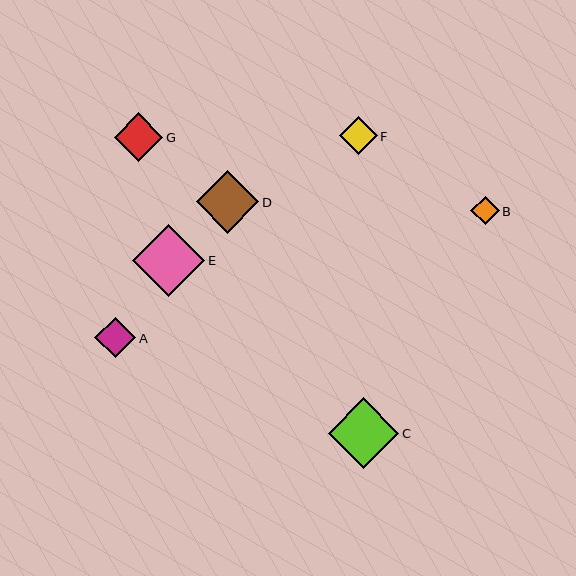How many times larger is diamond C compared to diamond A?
Diamond C is approximately 1.7 times the size of diamond A.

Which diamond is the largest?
Diamond E is the largest with a size of approximately 72 pixels.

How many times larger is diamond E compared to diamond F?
Diamond E is approximately 1.9 times the size of diamond F.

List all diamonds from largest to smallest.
From largest to smallest: E, C, D, G, A, F, B.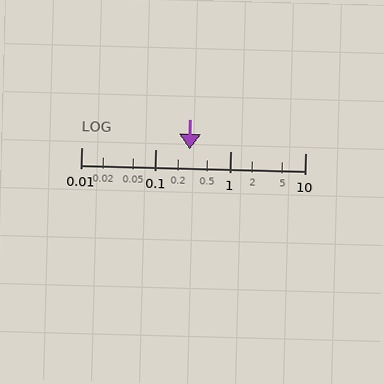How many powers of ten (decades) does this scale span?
The scale spans 3 decades, from 0.01 to 10.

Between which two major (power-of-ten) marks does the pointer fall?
The pointer is between 0.1 and 1.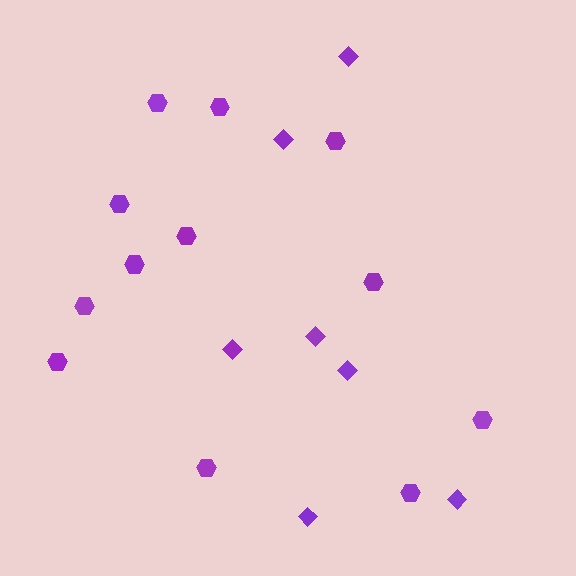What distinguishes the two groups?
There are 2 groups: one group of diamonds (7) and one group of hexagons (12).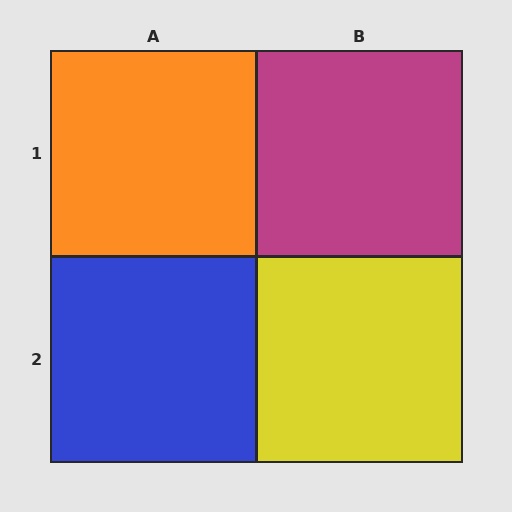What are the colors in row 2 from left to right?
Blue, yellow.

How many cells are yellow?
1 cell is yellow.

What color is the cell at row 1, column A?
Orange.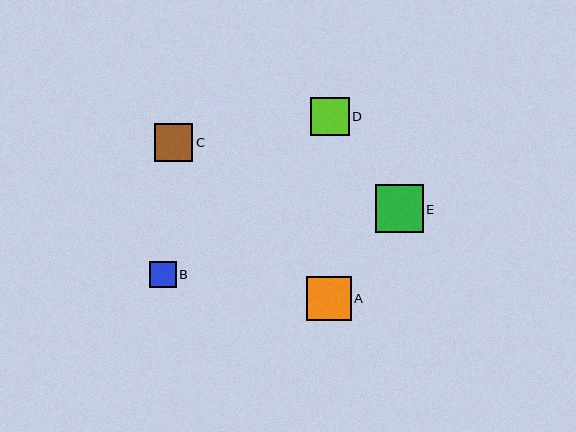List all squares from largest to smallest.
From largest to smallest: E, A, D, C, B.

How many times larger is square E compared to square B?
Square E is approximately 1.8 times the size of square B.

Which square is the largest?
Square E is the largest with a size of approximately 47 pixels.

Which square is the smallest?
Square B is the smallest with a size of approximately 27 pixels.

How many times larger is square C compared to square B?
Square C is approximately 1.4 times the size of square B.